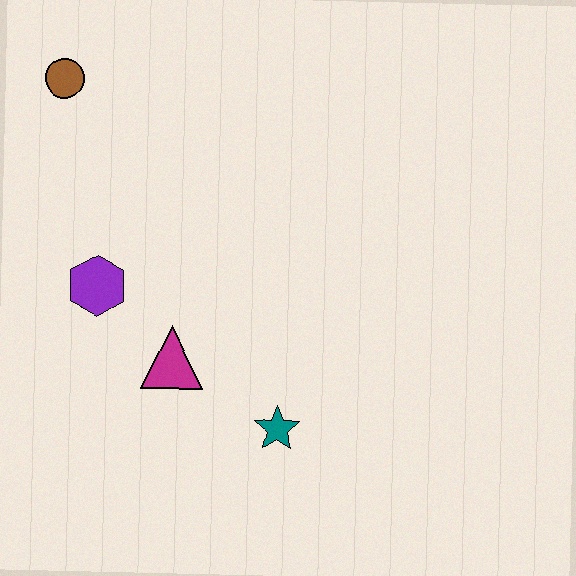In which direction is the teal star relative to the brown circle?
The teal star is below the brown circle.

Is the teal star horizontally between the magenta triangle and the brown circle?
No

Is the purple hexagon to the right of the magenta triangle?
No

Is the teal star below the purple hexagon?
Yes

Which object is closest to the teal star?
The magenta triangle is closest to the teal star.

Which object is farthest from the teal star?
The brown circle is farthest from the teal star.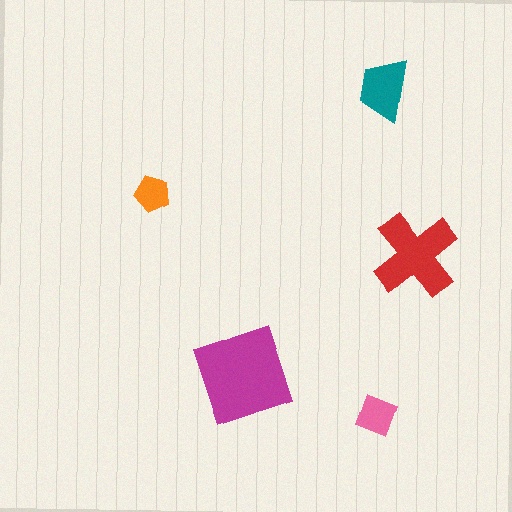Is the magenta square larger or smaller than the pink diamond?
Larger.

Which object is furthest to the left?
The orange pentagon is leftmost.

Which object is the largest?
The magenta square.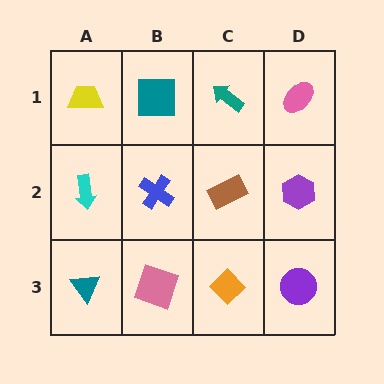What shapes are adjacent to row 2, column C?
A teal arrow (row 1, column C), an orange diamond (row 3, column C), a blue cross (row 2, column B), a purple hexagon (row 2, column D).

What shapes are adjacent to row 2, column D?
A pink ellipse (row 1, column D), a purple circle (row 3, column D), a brown rectangle (row 2, column C).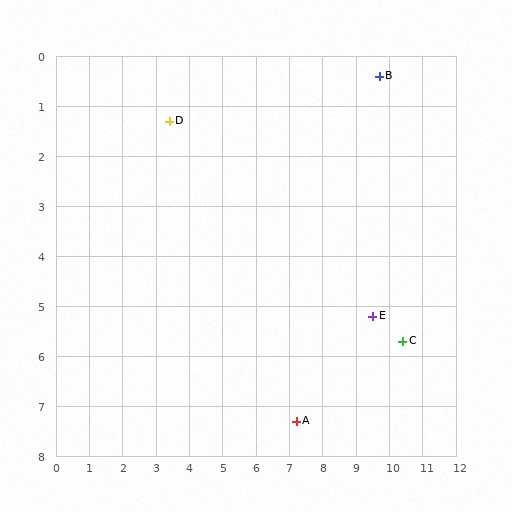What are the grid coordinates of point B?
Point B is at approximately (9.7, 0.4).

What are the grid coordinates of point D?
Point D is at approximately (3.4, 1.3).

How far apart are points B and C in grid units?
Points B and C are about 5.3 grid units apart.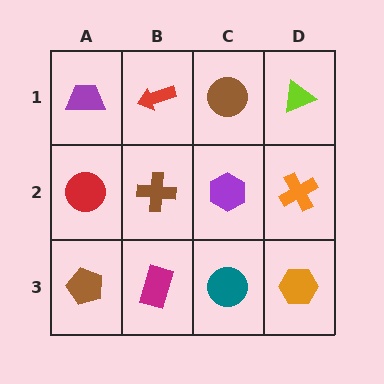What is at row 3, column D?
An orange hexagon.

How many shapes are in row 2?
4 shapes.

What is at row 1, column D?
A lime triangle.